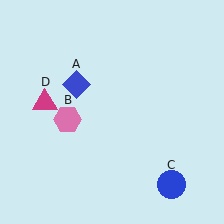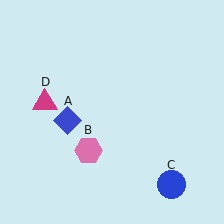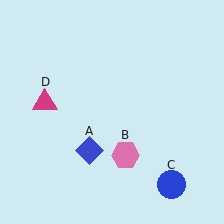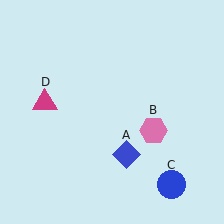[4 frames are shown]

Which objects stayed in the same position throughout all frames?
Blue circle (object C) and magenta triangle (object D) remained stationary.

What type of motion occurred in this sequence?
The blue diamond (object A), pink hexagon (object B) rotated counterclockwise around the center of the scene.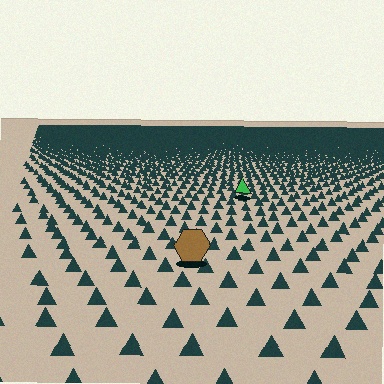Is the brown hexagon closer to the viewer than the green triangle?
Yes. The brown hexagon is closer — you can tell from the texture gradient: the ground texture is coarser near it.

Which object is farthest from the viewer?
The green triangle is farthest from the viewer. It appears smaller and the ground texture around it is denser.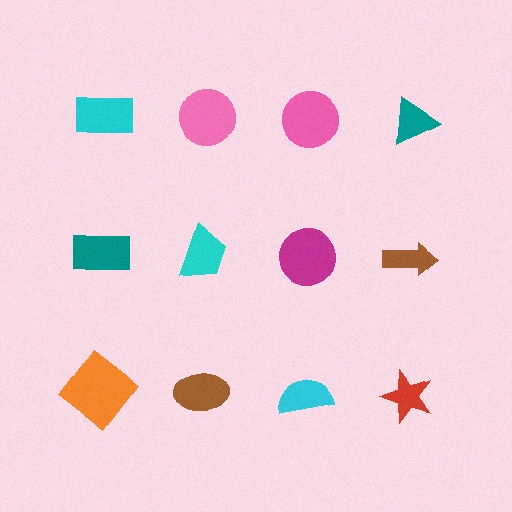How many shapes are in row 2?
4 shapes.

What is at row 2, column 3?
A magenta circle.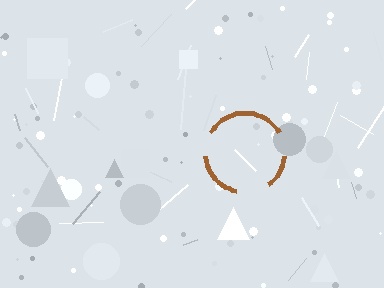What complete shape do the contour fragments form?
The contour fragments form a circle.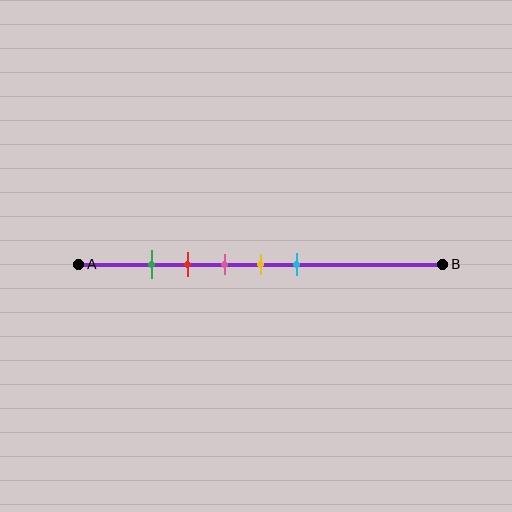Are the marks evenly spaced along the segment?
Yes, the marks are approximately evenly spaced.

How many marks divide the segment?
There are 5 marks dividing the segment.